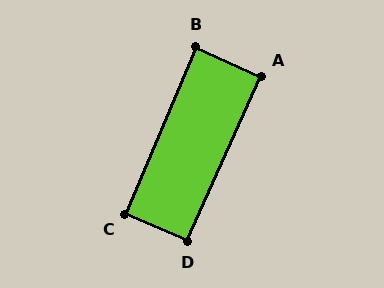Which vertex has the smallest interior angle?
B, at approximately 89 degrees.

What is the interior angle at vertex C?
Approximately 90 degrees (approximately right).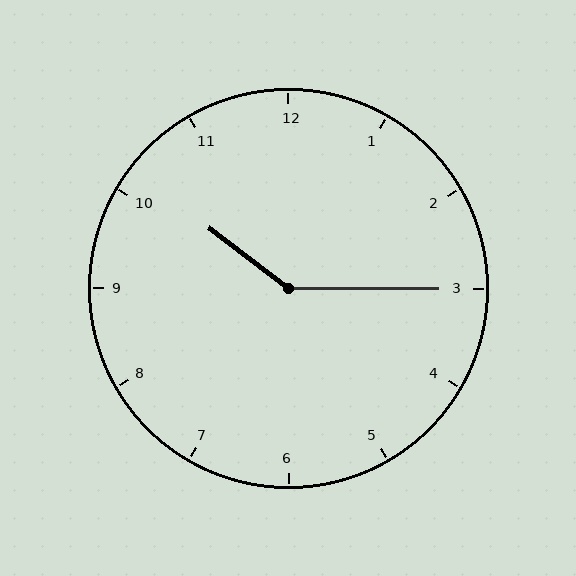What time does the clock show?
10:15.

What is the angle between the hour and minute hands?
Approximately 142 degrees.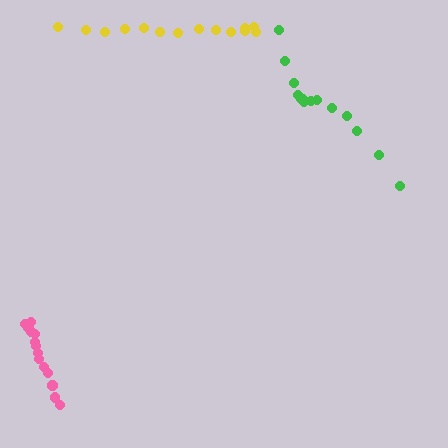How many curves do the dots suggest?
There are 3 distinct paths.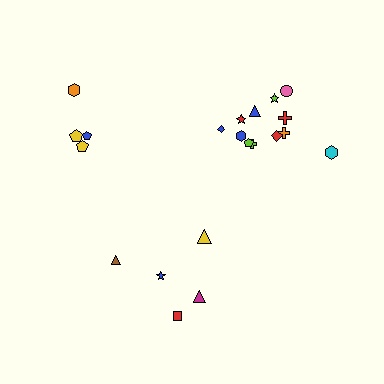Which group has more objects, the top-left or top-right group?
The top-right group.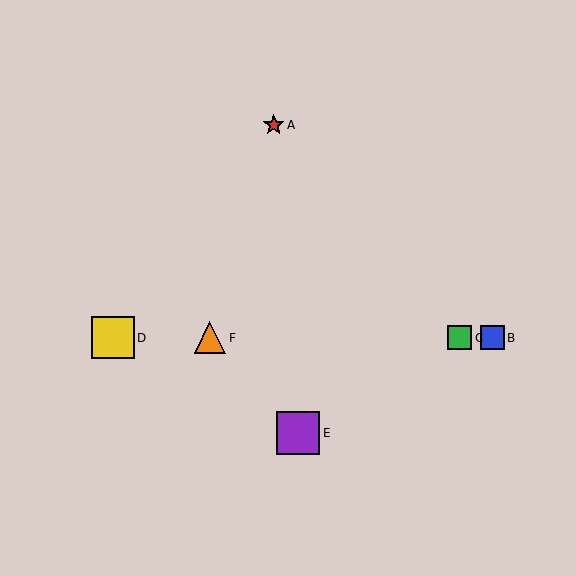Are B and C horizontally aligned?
Yes, both are at y≈338.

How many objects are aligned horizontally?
4 objects (B, C, D, F) are aligned horizontally.